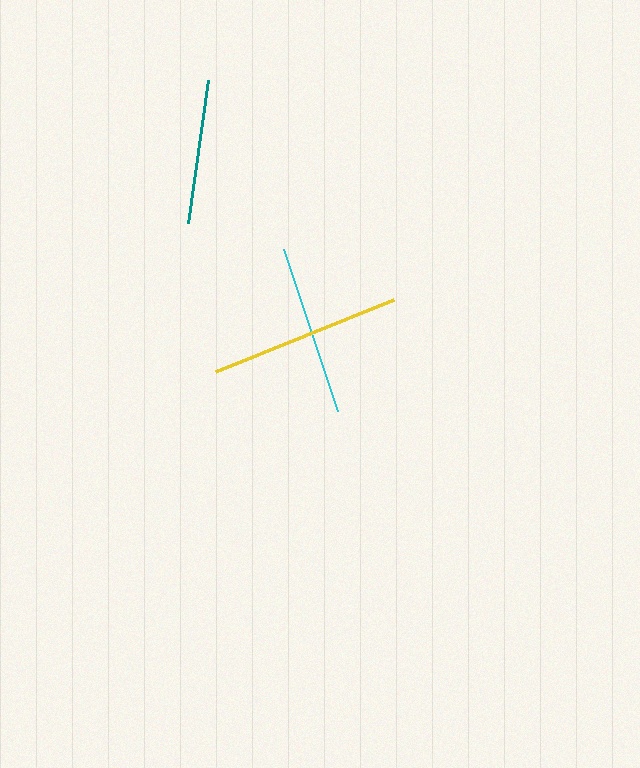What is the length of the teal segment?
The teal segment is approximately 145 pixels long.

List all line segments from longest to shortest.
From longest to shortest: yellow, cyan, teal.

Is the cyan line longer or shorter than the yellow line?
The yellow line is longer than the cyan line.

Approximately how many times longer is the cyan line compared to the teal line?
The cyan line is approximately 1.2 times the length of the teal line.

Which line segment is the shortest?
The teal line is the shortest at approximately 145 pixels.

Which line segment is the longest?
The yellow line is the longest at approximately 192 pixels.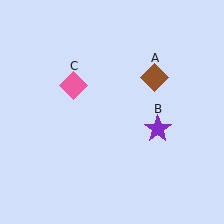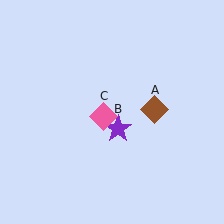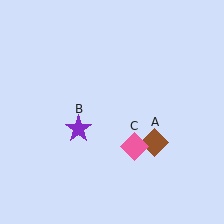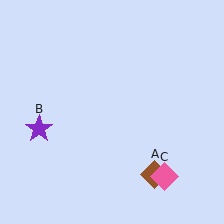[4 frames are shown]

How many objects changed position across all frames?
3 objects changed position: brown diamond (object A), purple star (object B), pink diamond (object C).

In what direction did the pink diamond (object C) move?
The pink diamond (object C) moved down and to the right.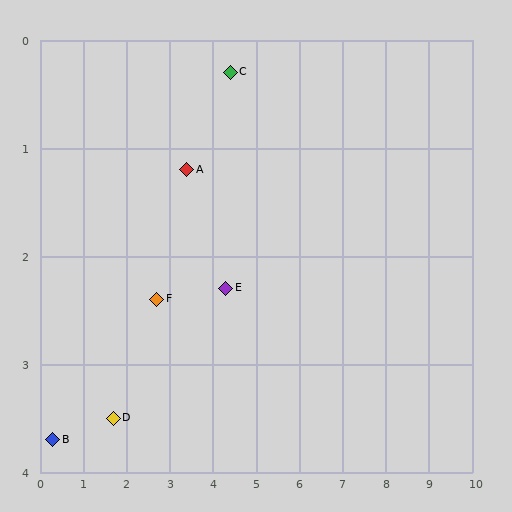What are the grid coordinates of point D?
Point D is at approximately (1.7, 3.5).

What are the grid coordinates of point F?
Point F is at approximately (2.7, 2.4).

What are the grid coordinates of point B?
Point B is at approximately (0.3, 3.7).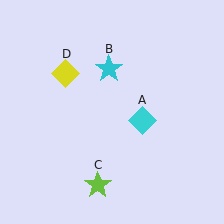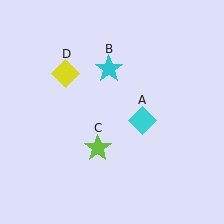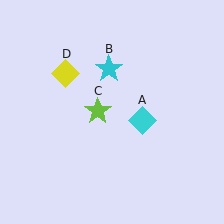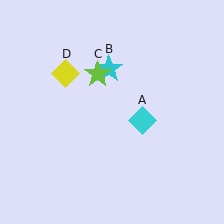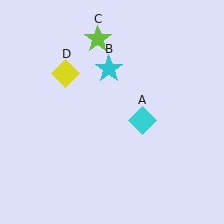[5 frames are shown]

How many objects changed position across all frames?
1 object changed position: lime star (object C).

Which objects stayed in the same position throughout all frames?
Cyan diamond (object A) and cyan star (object B) and yellow diamond (object D) remained stationary.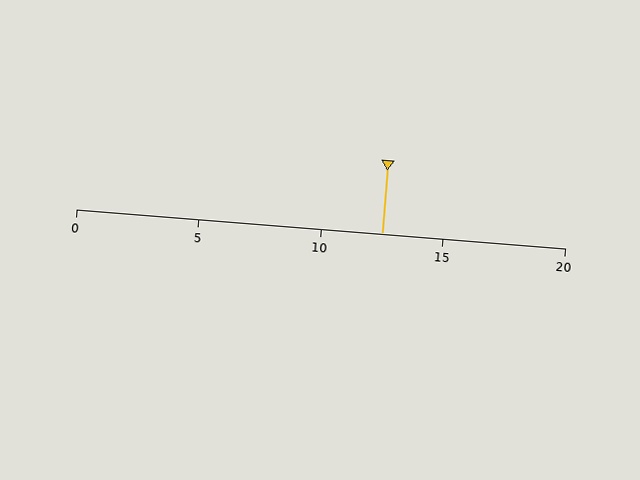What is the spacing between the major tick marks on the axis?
The major ticks are spaced 5 apart.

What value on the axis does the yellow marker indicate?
The marker indicates approximately 12.5.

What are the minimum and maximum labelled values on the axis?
The axis runs from 0 to 20.